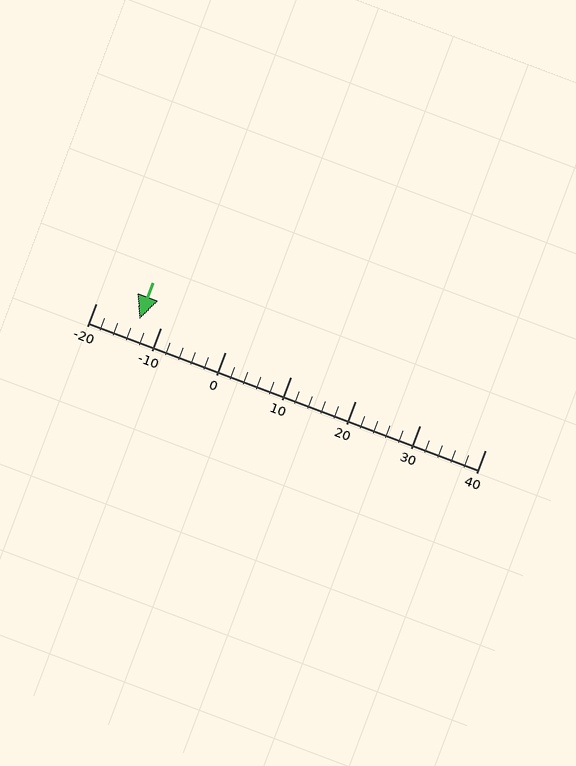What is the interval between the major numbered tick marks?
The major tick marks are spaced 10 units apart.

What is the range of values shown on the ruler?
The ruler shows values from -20 to 40.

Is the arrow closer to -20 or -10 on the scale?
The arrow is closer to -10.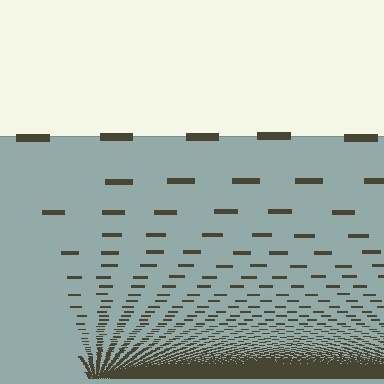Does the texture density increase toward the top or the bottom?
Density increases toward the bottom.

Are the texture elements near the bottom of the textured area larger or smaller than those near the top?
Smaller. The gradient is inverted — elements near the bottom are smaller and denser.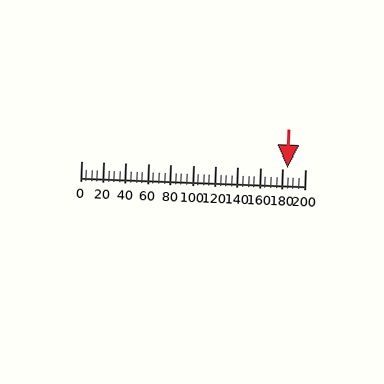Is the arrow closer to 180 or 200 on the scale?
The arrow is closer to 180.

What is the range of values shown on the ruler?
The ruler shows values from 0 to 200.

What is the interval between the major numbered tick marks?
The major tick marks are spaced 20 units apart.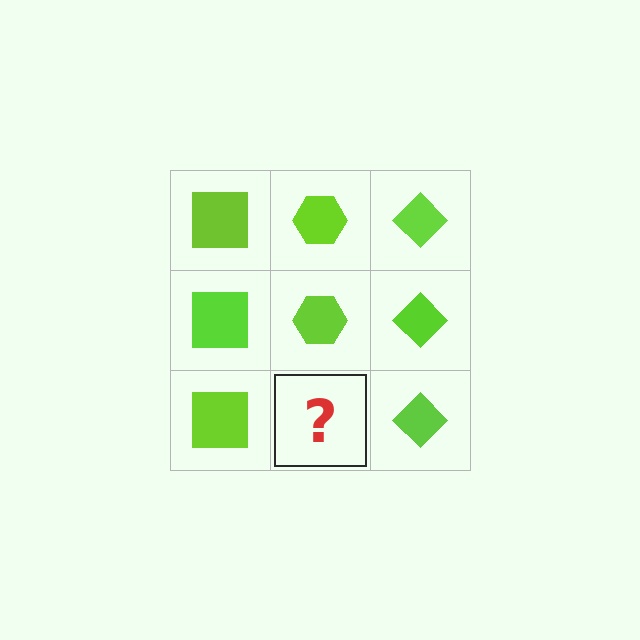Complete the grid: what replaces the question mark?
The question mark should be replaced with a lime hexagon.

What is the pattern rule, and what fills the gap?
The rule is that each column has a consistent shape. The gap should be filled with a lime hexagon.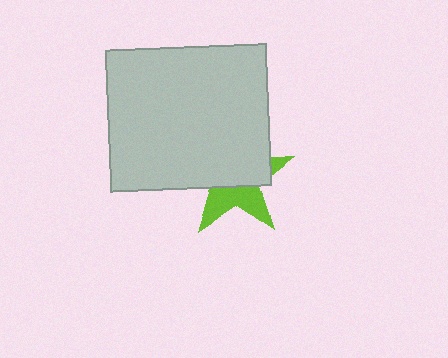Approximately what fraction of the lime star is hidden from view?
Roughly 59% of the lime star is hidden behind the light gray rectangle.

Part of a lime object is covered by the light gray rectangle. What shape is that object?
It is a star.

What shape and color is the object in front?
The object in front is a light gray rectangle.